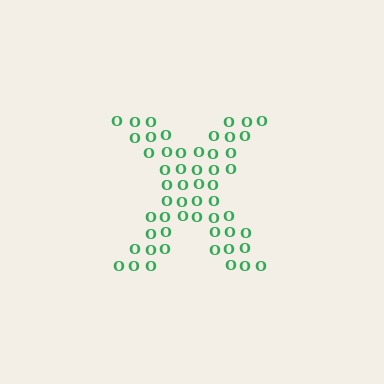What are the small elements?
The small elements are letter O's.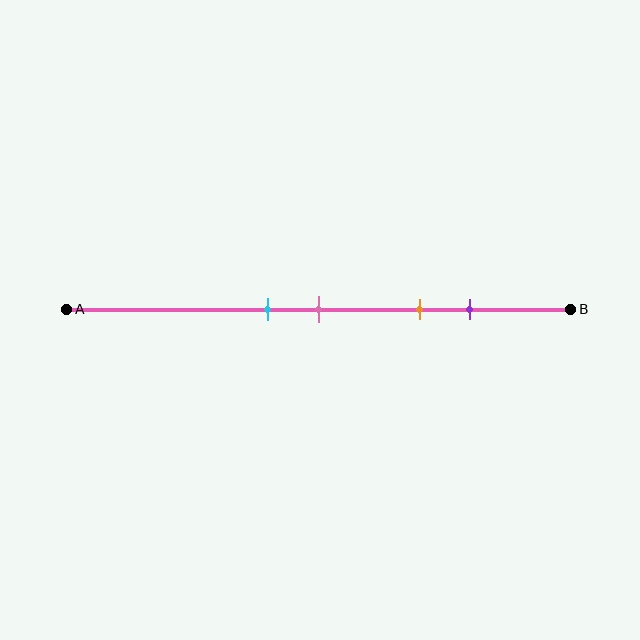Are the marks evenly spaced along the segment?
No, the marks are not evenly spaced.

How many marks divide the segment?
There are 4 marks dividing the segment.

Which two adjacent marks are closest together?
The cyan and pink marks are the closest adjacent pair.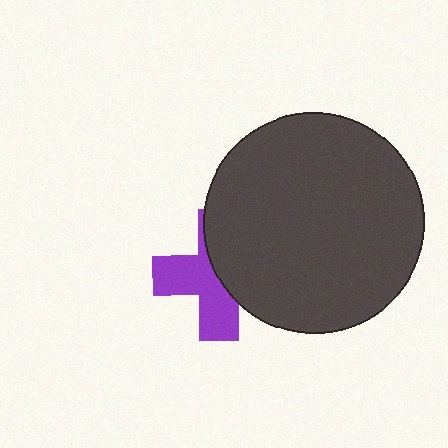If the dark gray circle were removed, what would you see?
You would see the complete purple cross.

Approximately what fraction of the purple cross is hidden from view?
Roughly 47% of the purple cross is hidden behind the dark gray circle.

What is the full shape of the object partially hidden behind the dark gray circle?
The partially hidden object is a purple cross.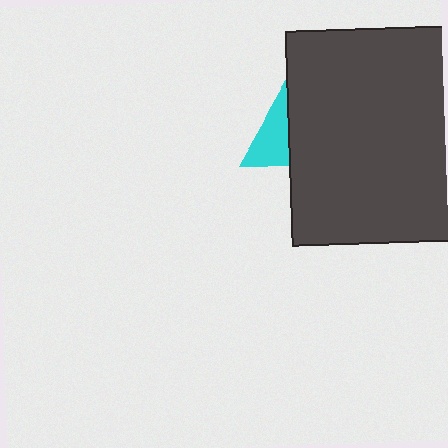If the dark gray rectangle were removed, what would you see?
You would see the complete cyan triangle.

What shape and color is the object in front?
The object in front is a dark gray rectangle.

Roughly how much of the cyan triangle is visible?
A small part of it is visible (roughly 39%).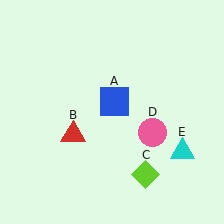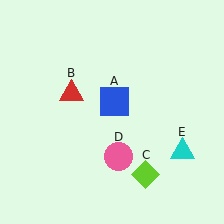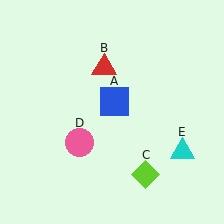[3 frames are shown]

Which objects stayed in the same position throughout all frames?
Blue square (object A) and lime diamond (object C) and cyan triangle (object E) remained stationary.